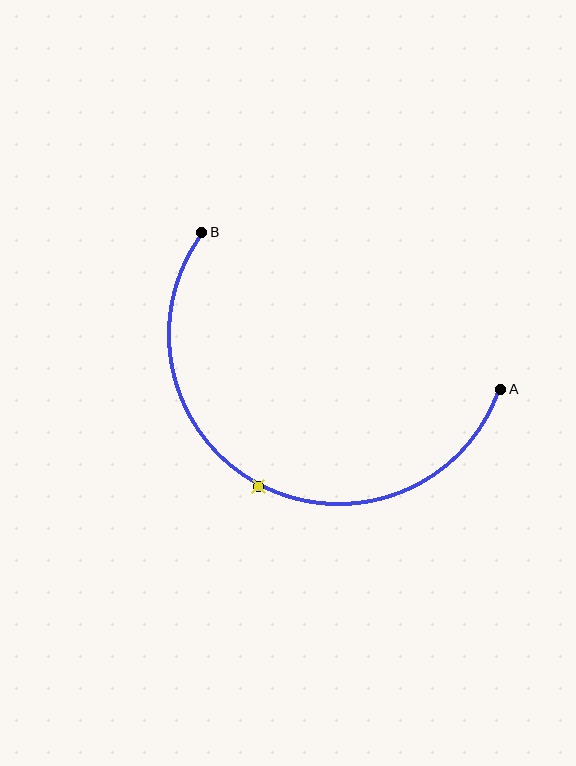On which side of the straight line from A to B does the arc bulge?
The arc bulges below the straight line connecting A and B.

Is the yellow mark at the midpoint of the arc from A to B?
Yes. The yellow mark lies on the arc at equal arc-length from both A and B — it is the arc midpoint.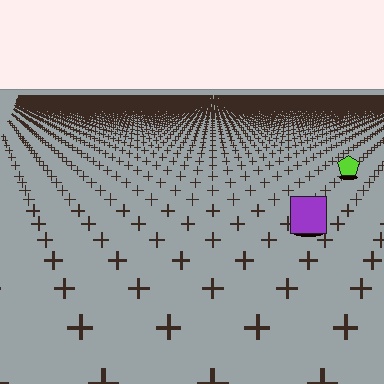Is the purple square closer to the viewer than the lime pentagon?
Yes. The purple square is closer — you can tell from the texture gradient: the ground texture is coarser near it.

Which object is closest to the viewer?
The purple square is closest. The texture marks near it are larger and more spread out.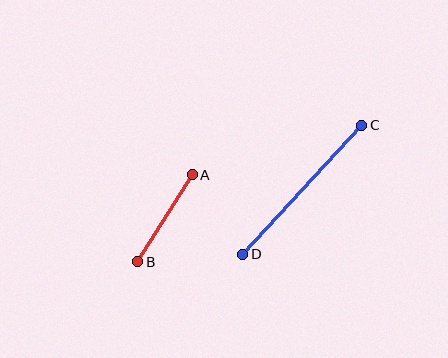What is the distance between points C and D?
The distance is approximately 175 pixels.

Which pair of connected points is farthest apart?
Points C and D are farthest apart.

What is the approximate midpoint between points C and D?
The midpoint is at approximately (302, 190) pixels.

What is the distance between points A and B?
The distance is approximately 103 pixels.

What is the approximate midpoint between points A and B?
The midpoint is at approximately (165, 218) pixels.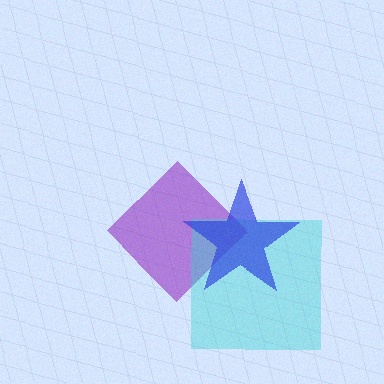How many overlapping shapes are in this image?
There are 3 overlapping shapes in the image.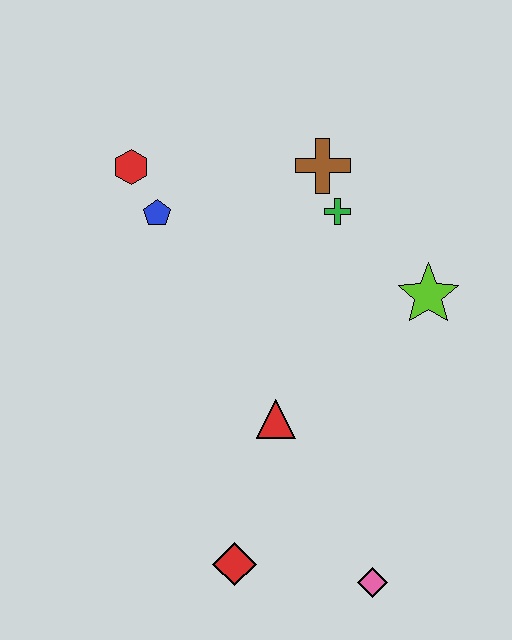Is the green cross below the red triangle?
No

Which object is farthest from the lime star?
The red diamond is farthest from the lime star.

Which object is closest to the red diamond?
The pink diamond is closest to the red diamond.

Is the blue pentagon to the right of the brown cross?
No